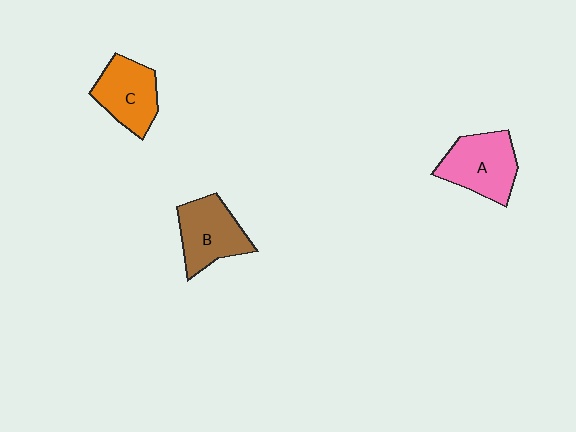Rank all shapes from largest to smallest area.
From largest to smallest: A (pink), B (brown), C (orange).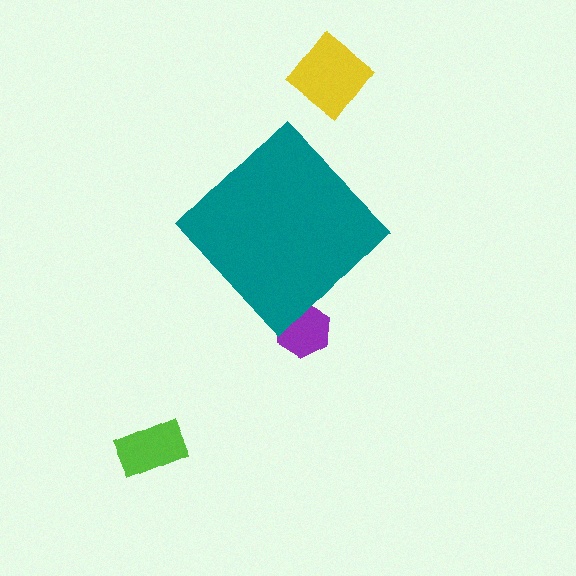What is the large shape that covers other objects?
A teal diamond.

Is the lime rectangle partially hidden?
No, the lime rectangle is fully visible.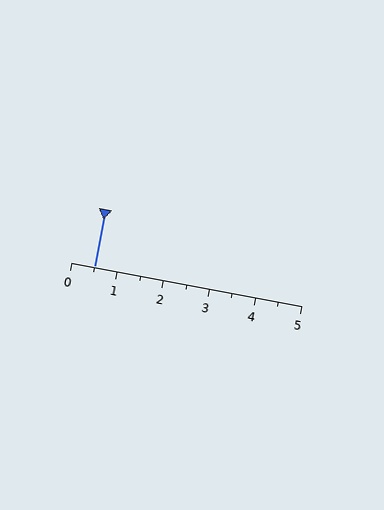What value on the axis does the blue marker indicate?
The marker indicates approximately 0.5.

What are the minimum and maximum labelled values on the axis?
The axis runs from 0 to 5.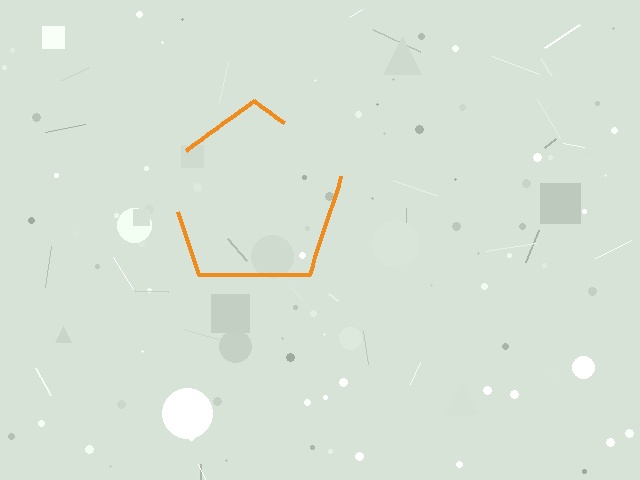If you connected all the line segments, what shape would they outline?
They would outline a pentagon.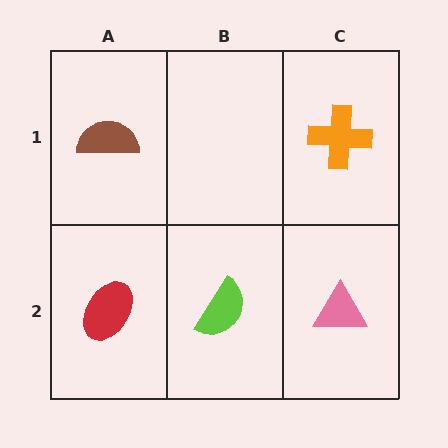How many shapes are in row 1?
2 shapes.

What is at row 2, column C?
A pink triangle.